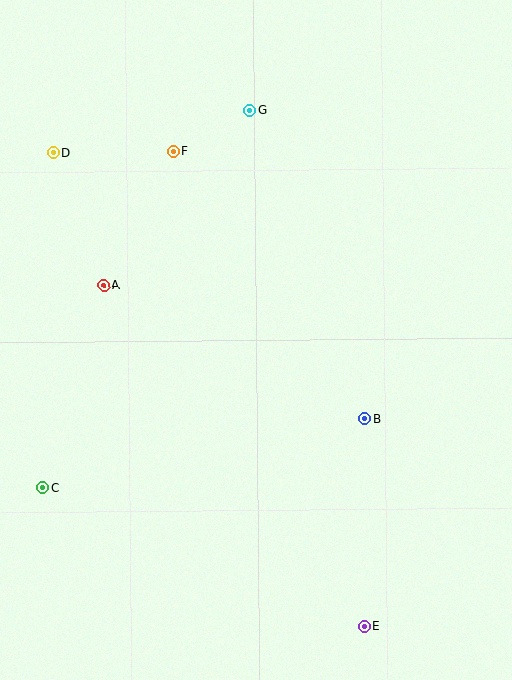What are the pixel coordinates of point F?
Point F is at (173, 151).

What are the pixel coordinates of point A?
Point A is at (104, 286).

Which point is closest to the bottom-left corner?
Point C is closest to the bottom-left corner.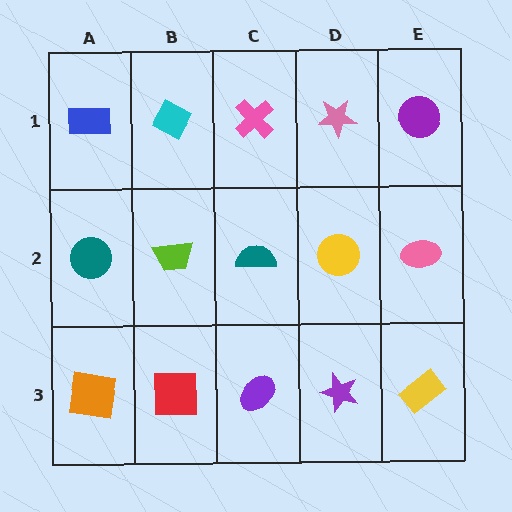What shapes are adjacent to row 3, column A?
A teal circle (row 2, column A), a red square (row 3, column B).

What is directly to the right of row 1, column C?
A pink star.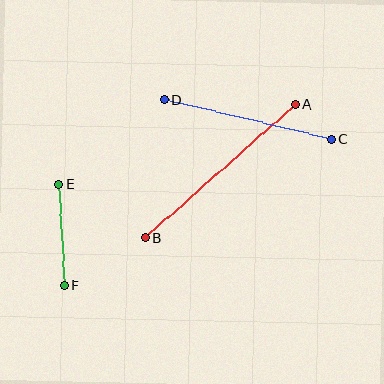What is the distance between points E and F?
The distance is approximately 101 pixels.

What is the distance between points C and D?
The distance is approximately 172 pixels.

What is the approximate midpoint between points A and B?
The midpoint is at approximately (220, 171) pixels.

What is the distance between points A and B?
The distance is approximately 201 pixels.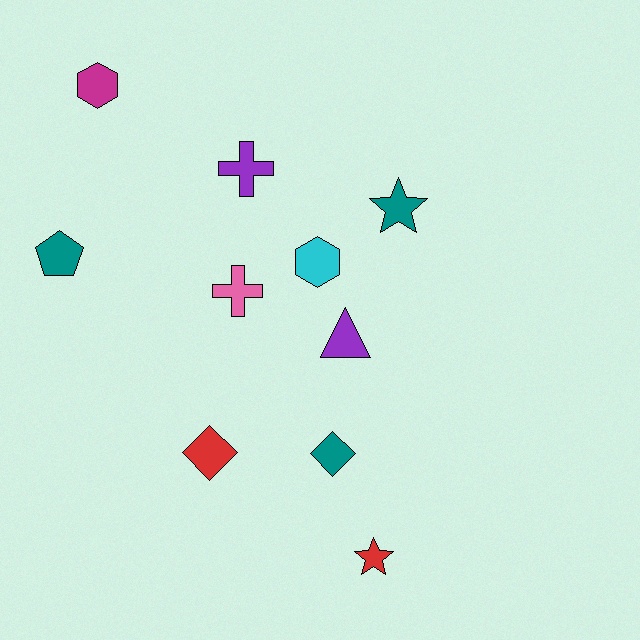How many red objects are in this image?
There are 2 red objects.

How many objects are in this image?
There are 10 objects.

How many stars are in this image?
There are 2 stars.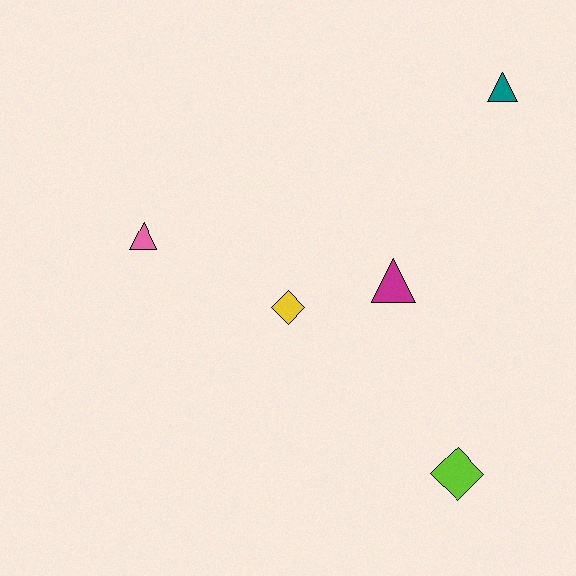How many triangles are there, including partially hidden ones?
There are 3 triangles.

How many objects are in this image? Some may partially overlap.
There are 5 objects.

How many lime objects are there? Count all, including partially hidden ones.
There is 1 lime object.